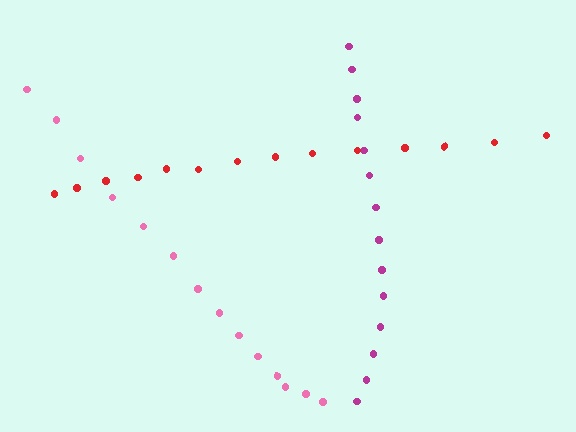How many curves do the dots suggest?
There are 3 distinct paths.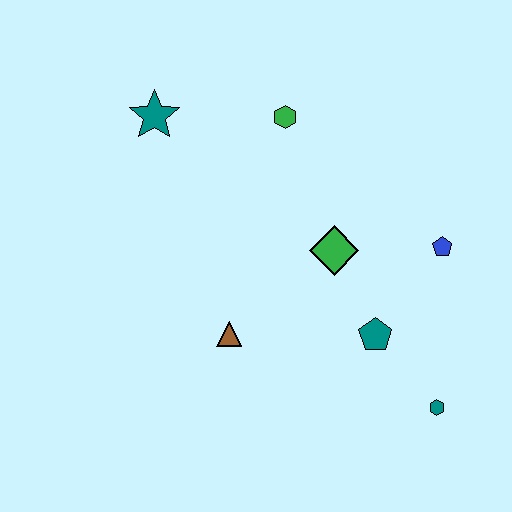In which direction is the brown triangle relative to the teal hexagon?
The brown triangle is to the left of the teal hexagon.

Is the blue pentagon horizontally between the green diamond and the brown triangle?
No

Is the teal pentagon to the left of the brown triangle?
No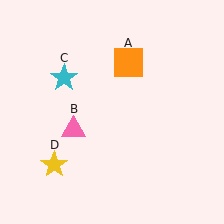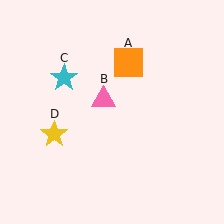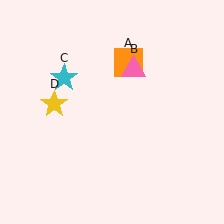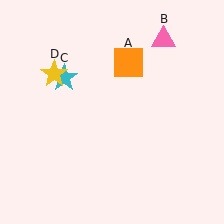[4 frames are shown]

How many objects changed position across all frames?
2 objects changed position: pink triangle (object B), yellow star (object D).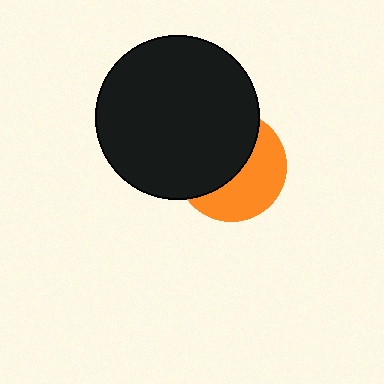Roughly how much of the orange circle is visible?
About half of it is visible (roughly 47%).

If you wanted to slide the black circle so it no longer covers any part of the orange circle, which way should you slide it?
Slide it toward the upper-left — that is the most direct way to separate the two shapes.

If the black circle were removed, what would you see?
You would see the complete orange circle.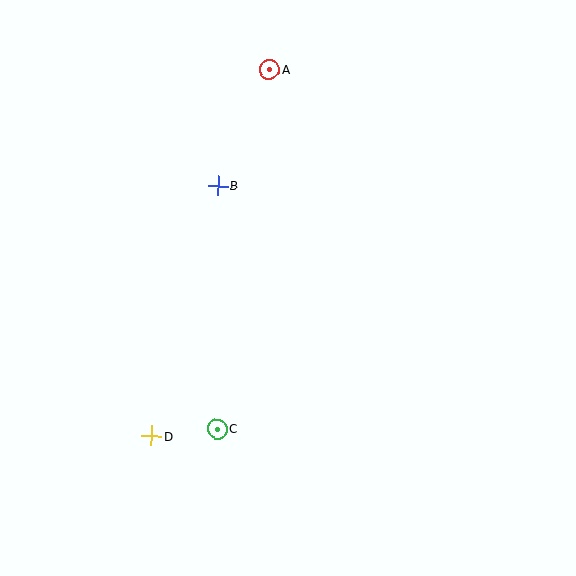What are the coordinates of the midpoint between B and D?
The midpoint between B and D is at (185, 311).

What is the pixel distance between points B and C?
The distance between B and C is 243 pixels.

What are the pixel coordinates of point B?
Point B is at (218, 186).